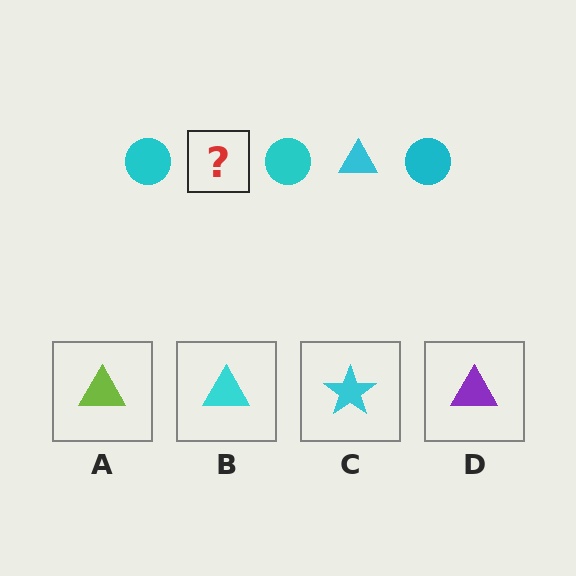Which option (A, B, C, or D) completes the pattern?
B.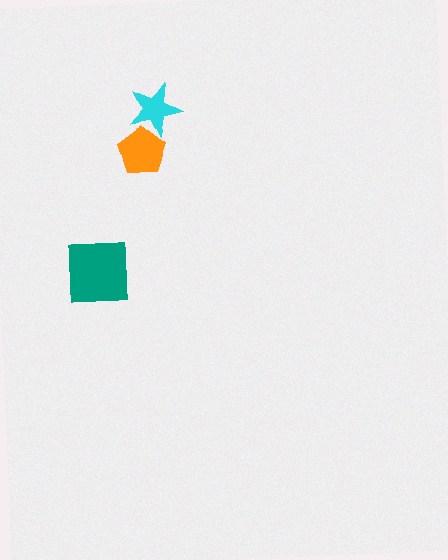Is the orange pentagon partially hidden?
No, no other shape covers it.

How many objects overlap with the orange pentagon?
1 object overlaps with the orange pentagon.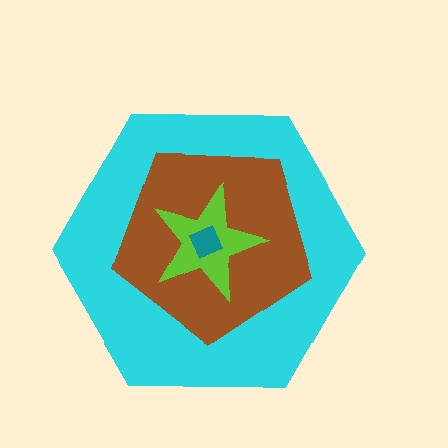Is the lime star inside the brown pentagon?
Yes.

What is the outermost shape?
The cyan hexagon.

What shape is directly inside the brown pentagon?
The lime star.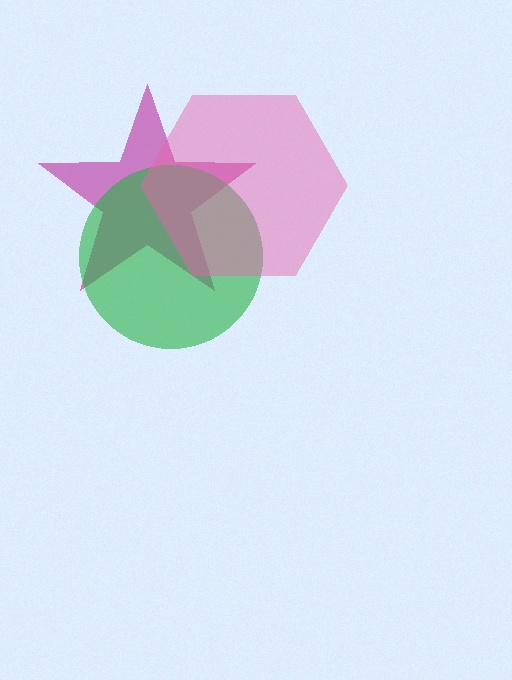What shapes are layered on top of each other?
The layered shapes are: a magenta star, a green circle, a pink hexagon.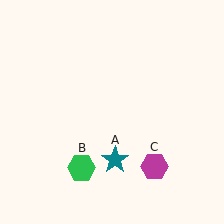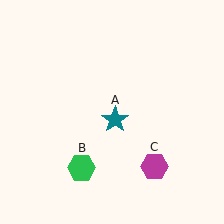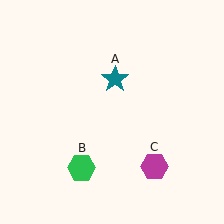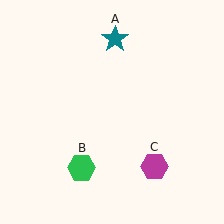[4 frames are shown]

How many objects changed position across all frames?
1 object changed position: teal star (object A).